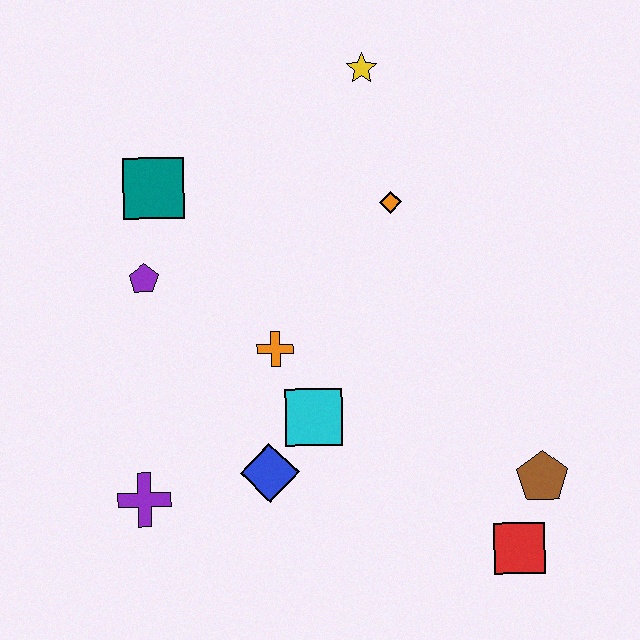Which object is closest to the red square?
The brown pentagon is closest to the red square.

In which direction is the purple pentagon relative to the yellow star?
The purple pentagon is to the left of the yellow star.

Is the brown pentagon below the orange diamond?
Yes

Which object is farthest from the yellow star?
The red square is farthest from the yellow star.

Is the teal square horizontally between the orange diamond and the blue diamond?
No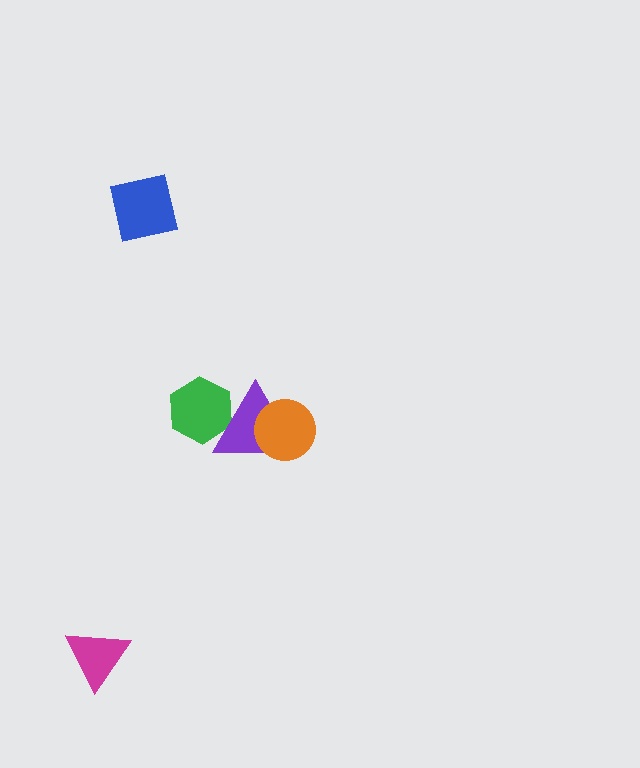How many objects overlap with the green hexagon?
1 object overlaps with the green hexagon.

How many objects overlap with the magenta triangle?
0 objects overlap with the magenta triangle.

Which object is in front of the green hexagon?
The purple triangle is in front of the green hexagon.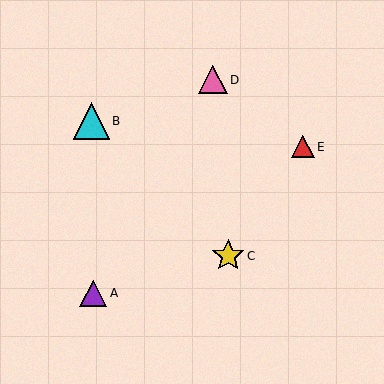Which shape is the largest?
The cyan triangle (labeled B) is the largest.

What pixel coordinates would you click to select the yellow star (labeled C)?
Click at (228, 256) to select the yellow star C.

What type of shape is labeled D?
Shape D is a pink triangle.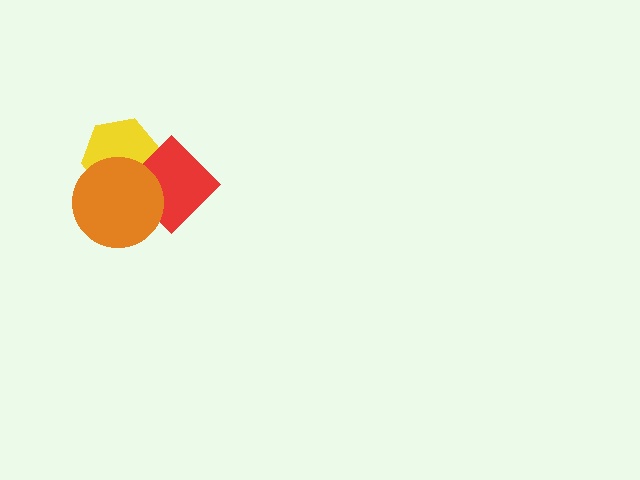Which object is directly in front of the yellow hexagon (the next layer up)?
The red diamond is directly in front of the yellow hexagon.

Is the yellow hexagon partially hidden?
Yes, it is partially covered by another shape.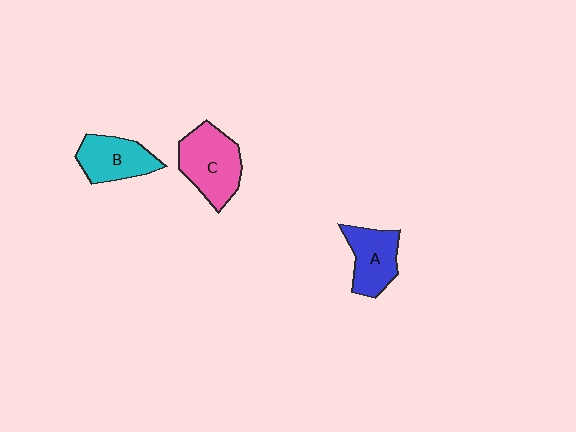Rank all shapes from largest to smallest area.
From largest to smallest: C (pink), B (cyan), A (blue).